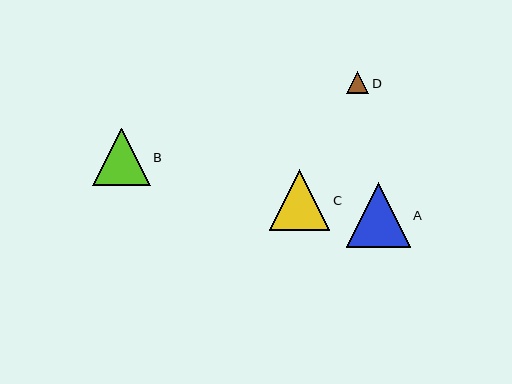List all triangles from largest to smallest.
From largest to smallest: A, C, B, D.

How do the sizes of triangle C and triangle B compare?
Triangle C and triangle B are approximately the same size.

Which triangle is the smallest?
Triangle D is the smallest with a size of approximately 22 pixels.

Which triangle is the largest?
Triangle A is the largest with a size of approximately 64 pixels.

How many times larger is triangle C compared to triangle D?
Triangle C is approximately 2.7 times the size of triangle D.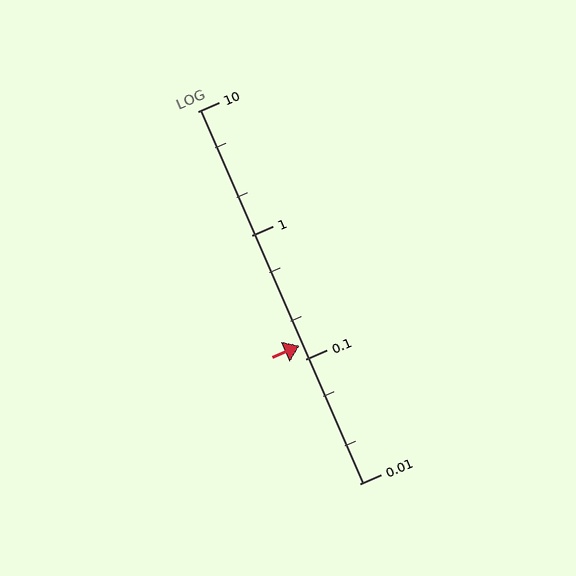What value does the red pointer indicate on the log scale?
The pointer indicates approximately 0.13.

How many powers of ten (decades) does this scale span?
The scale spans 3 decades, from 0.01 to 10.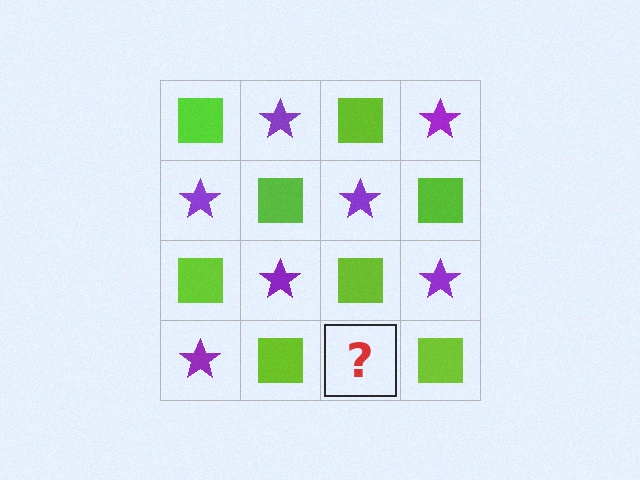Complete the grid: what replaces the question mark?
The question mark should be replaced with a purple star.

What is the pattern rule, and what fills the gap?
The rule is that it alternates lime square and purple star in a checkerboard pattern. The gap should be filled with a purple star.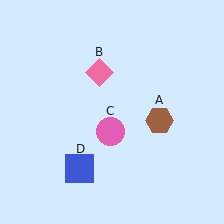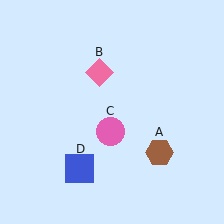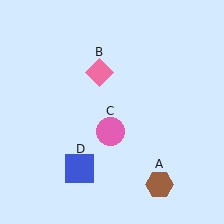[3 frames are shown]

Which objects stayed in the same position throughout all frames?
Pink diamond (object B) and pink circle (object C) and blue square (object D) remained stationary.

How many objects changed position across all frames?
1 object changed position: brown hexagon (object A).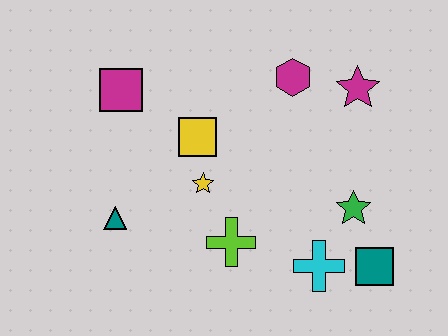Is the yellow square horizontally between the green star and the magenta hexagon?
No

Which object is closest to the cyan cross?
The teal square is closest to the cyan cross.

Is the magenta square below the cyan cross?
No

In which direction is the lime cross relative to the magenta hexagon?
The lime cross is below the magenta hexagon.